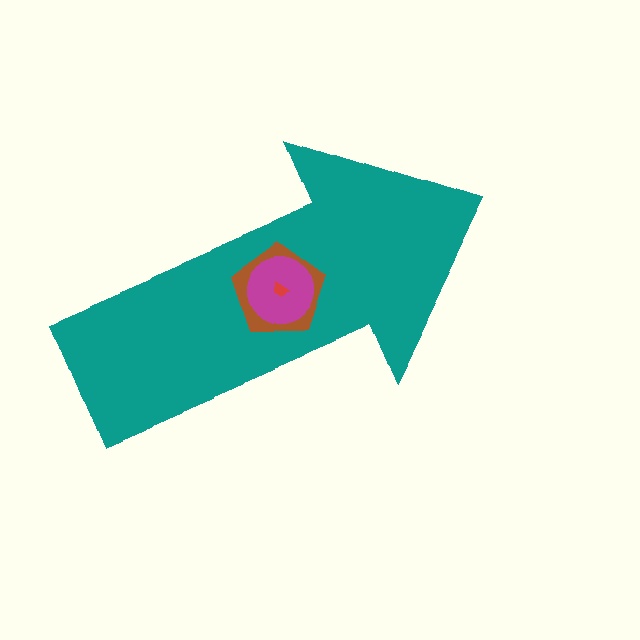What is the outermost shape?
The teal arrow.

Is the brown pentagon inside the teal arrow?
Yes.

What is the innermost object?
The red trapezoid.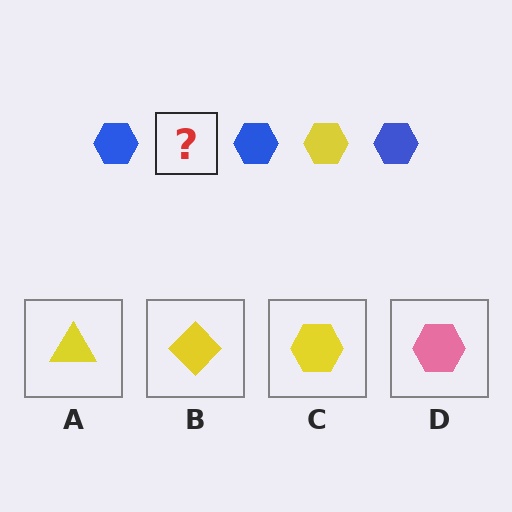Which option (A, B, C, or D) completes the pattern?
C.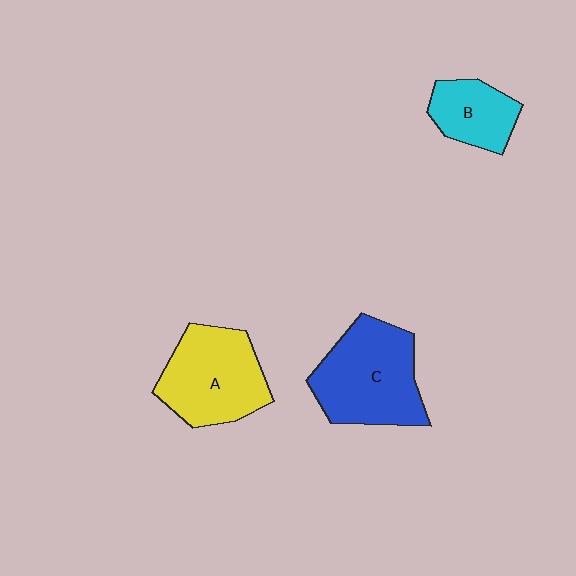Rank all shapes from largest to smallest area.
From largest to smallest: C (blue), A (yellow), B (cyan).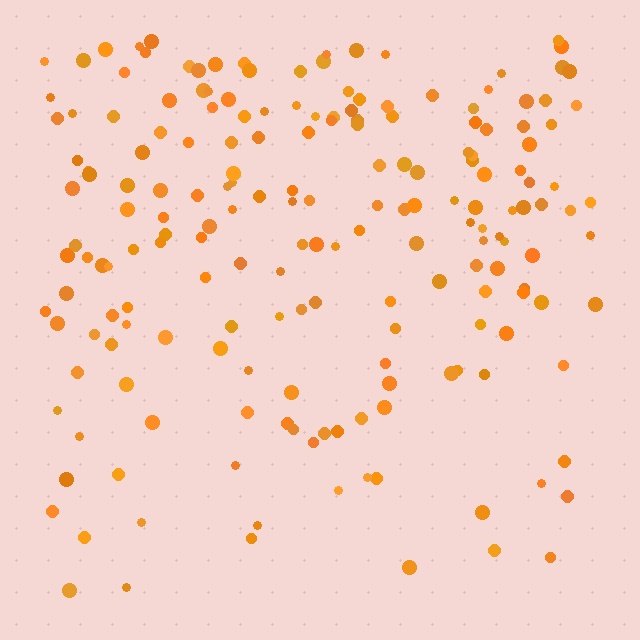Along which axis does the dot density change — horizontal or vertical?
Vertical.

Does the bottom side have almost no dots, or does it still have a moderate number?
Still a moderate number, just noticeably fewer than the top.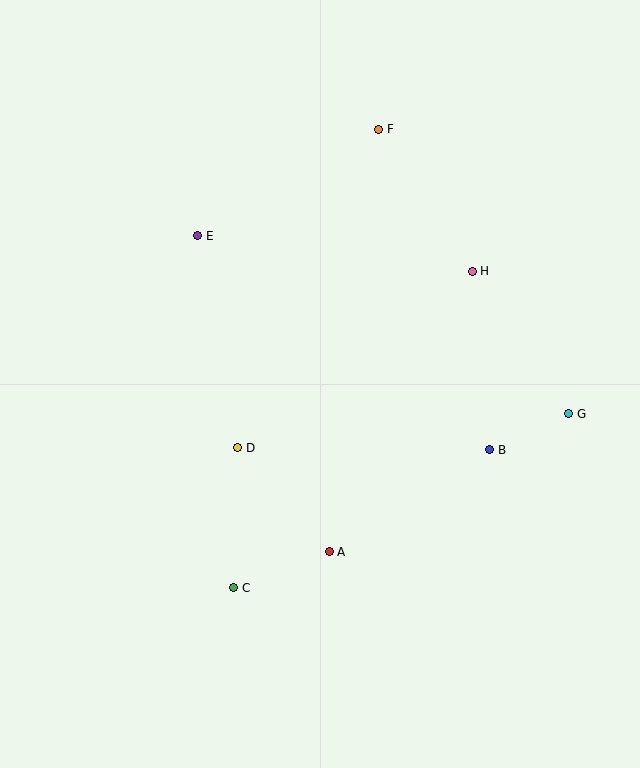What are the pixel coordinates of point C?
Point C is at (234, 588).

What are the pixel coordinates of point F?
Point F is at (379, 129).